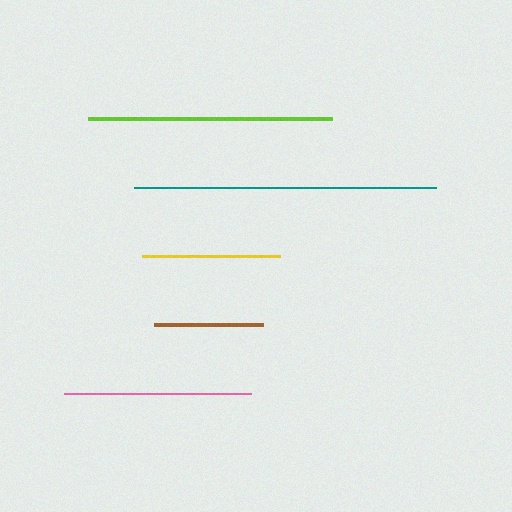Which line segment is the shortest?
The brown line is the shortest at approximately 109 pixels.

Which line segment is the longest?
The teal line is the longest at approximately 302 pixels.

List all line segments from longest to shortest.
From longest to shortest: teal, lime, pink, yellow, brown.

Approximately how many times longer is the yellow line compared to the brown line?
The yellow line is approximately 1.3 times the length of the brown line.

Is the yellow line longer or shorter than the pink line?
The pink line is longer than the yellow line.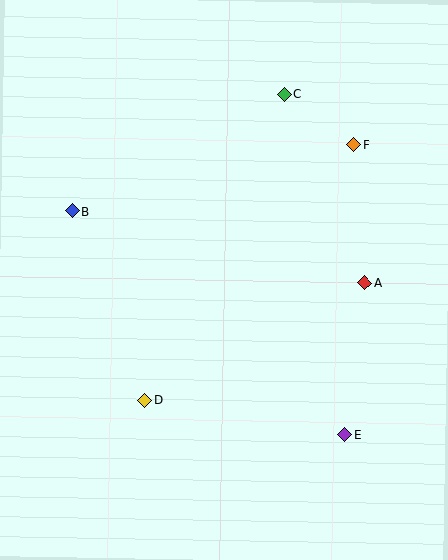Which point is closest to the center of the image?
Point A at (365, 283) is closest to the center.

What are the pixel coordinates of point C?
Point C is at (285, 94).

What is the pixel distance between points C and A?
The distance between C and A is 205 pixels.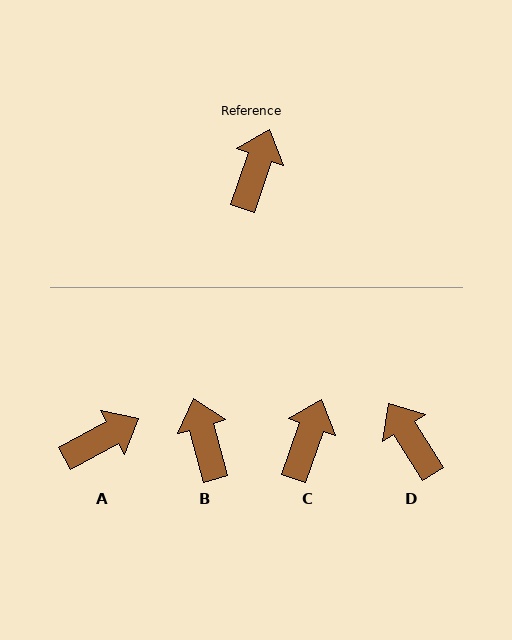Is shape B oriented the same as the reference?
No, it is off by about 35 degrees.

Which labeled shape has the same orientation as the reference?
C.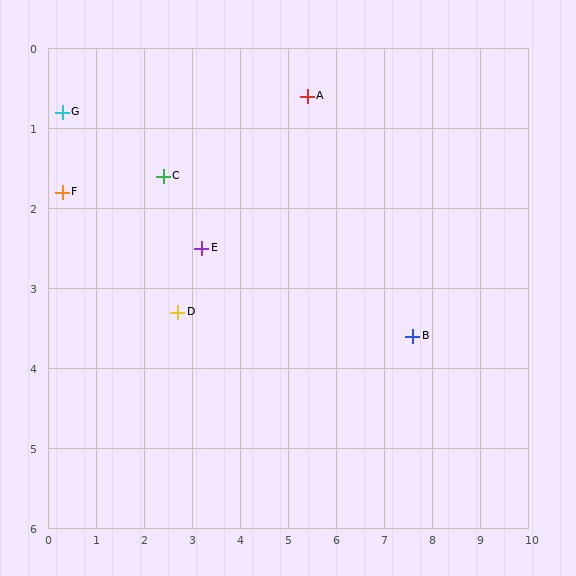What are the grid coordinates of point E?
Point E is at approximately (3.2, 2.5).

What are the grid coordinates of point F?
Point F is at approximately (0.3, 1.8).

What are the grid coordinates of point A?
Point A is at approximately (5.4, 0.6).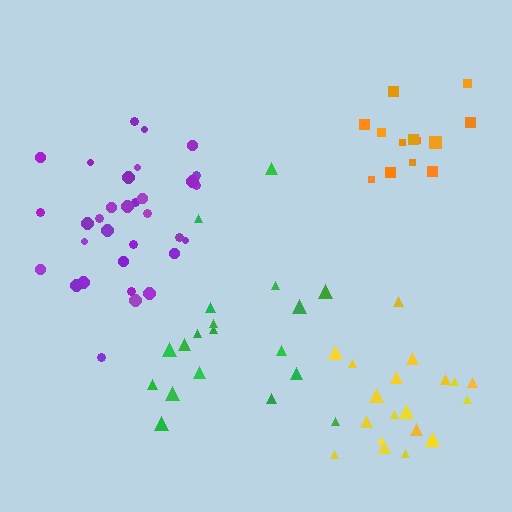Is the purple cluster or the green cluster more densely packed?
Purple.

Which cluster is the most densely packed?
Yellow.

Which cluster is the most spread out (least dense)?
Green.